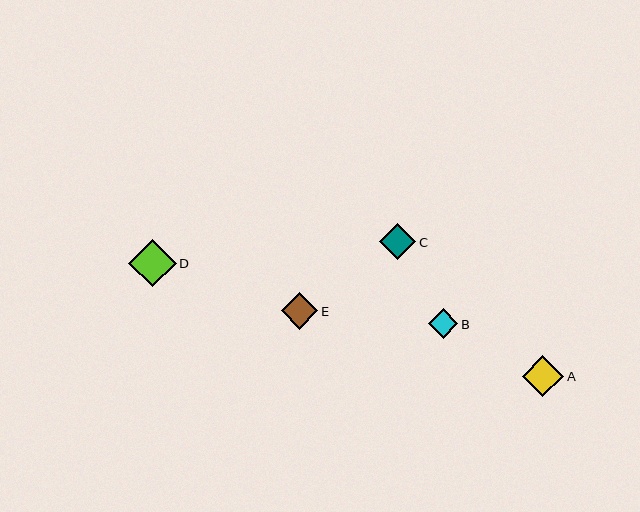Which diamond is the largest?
Diamond D is the largest with a size of approximately 48 pixels.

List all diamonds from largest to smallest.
From largest to smallest: D, A, E, C, B.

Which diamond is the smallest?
Diamond B is the smallest with a size of approximately 30 pixels.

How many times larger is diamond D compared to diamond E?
Diamond D is approximately 1.3 times the size of diamond E.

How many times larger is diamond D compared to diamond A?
Diamond D is approximately 1.2 times the size of diamond A.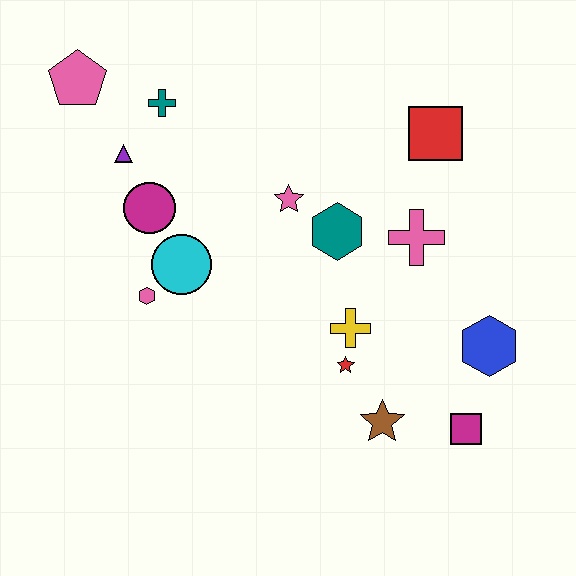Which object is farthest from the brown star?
The pink pentagon is farthest from the brown star.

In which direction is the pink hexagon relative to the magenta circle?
The pink hexagon is below the magenta circle.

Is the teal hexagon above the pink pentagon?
No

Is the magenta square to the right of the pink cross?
Yes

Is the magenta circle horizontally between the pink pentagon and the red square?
Yes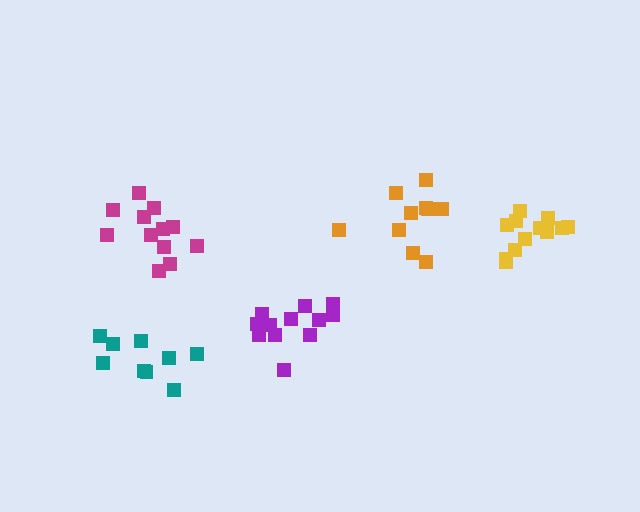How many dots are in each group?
Group 1: 12 dots, Group 2: 12 dots, Group 3: 12 dots, Group 4: 10 dots, Group 5: 9 dots (55 total).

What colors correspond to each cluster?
The clusters are colored: purple, magenta, yellow, orange, teal.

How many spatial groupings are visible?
There are 5 spatial groupings.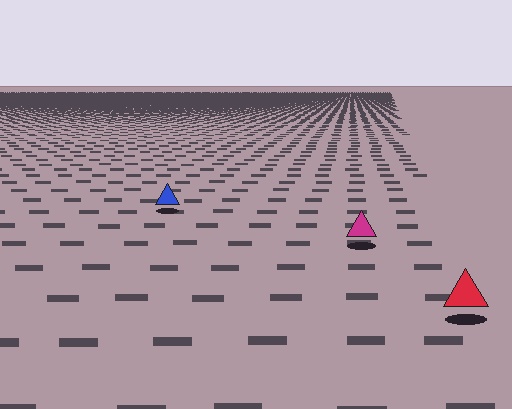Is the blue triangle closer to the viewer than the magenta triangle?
No. The magenta triangle is closer — you can tell from the texture gradient: the ground texture is coarser near it.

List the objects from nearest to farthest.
From nearest to farthest: the red triangle, the magenta triangle, the blue triangle.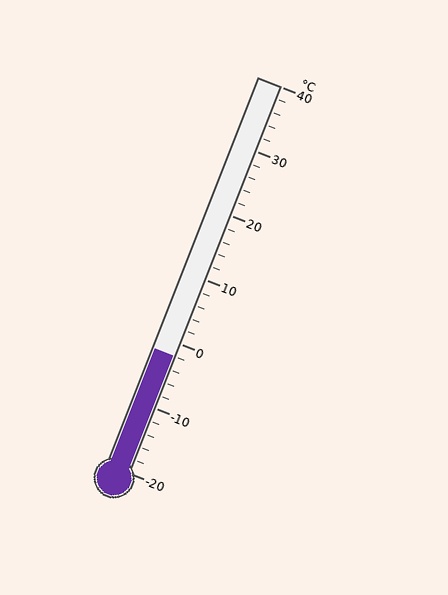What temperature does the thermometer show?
The thermometer shows approximately -2°C.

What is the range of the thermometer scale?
The thermometer scale ranges from -20°C to 40°C.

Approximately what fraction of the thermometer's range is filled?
The thermometer is filled to approximately 30% of its range.